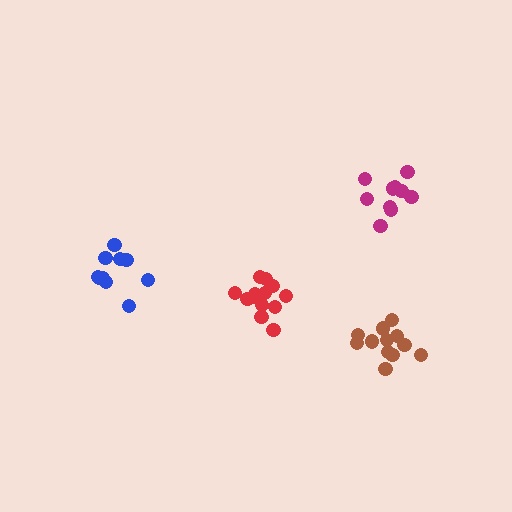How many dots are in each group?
Group 1: 10 dots, Group 2: 13 dots, Group 3: 10 dots, Group 4: 12 dots (45 total).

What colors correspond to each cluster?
The clusters are colored: magenta, red, blue, brown.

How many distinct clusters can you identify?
There are 4 distinct clusters.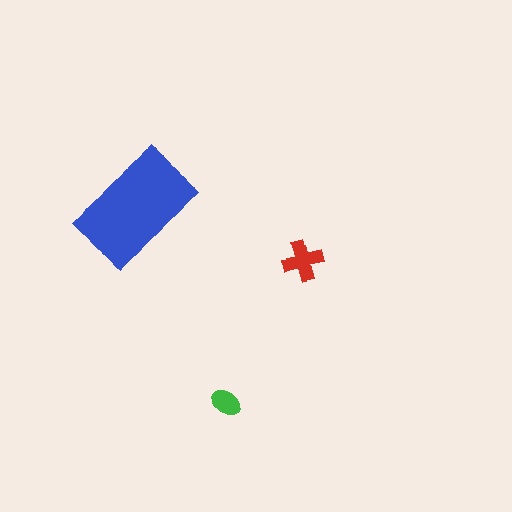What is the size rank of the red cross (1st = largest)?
2nd.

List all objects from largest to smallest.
The blue rectangle, the red cross, the green ellipse.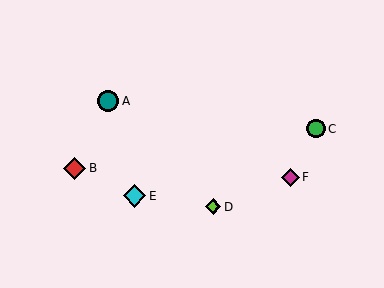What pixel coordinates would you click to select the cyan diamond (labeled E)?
Click at (135, 196) to select the cyan diamond E.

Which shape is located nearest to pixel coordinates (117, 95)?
The teal circle (labeled A) at (108, 101) is nearest to that location.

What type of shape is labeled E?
Shape E is a cyan diamond.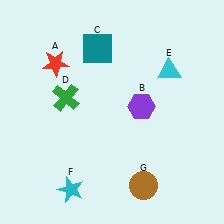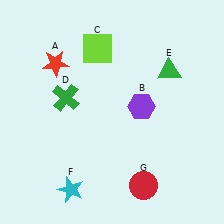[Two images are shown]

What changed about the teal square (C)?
In Image 1, C is teal. In Image 2, it changed to lime.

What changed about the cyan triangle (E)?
In Image 1, E is cyan. In Image 2, it changed to green.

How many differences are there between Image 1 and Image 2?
There are 3 differences between the two images.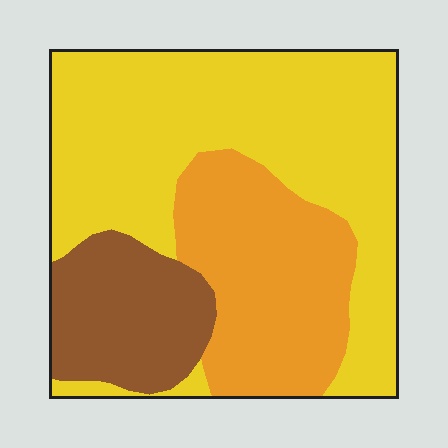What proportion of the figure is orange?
Orange covers about 30% of the figure.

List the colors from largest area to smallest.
From largest to smallest: yellow, orange, brown.